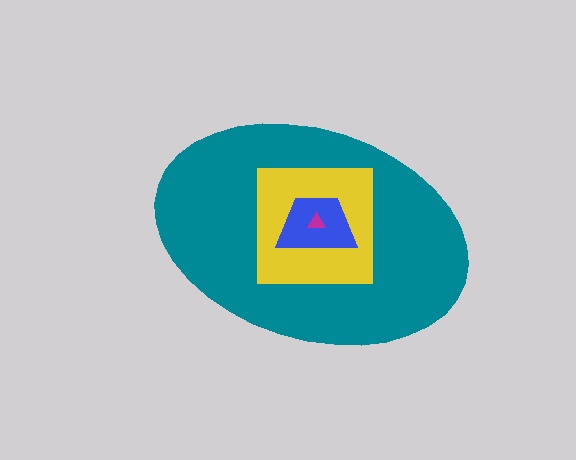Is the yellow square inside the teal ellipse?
Yes.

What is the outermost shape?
The teal ellipse.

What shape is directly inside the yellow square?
The blue trapezoid.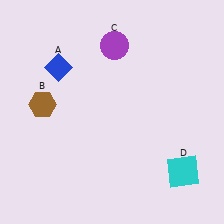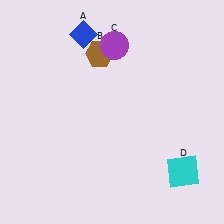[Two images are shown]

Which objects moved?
The objects that moved are: the blue diamond (A), the brown hexagon (B).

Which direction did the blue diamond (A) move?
The blue diamond (A) moved up.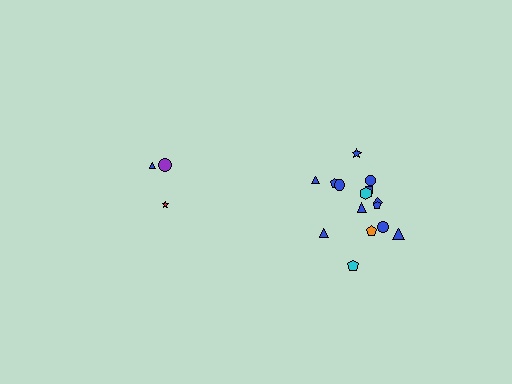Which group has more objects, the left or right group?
The right group.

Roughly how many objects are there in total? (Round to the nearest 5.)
Roughly 20 objects in total.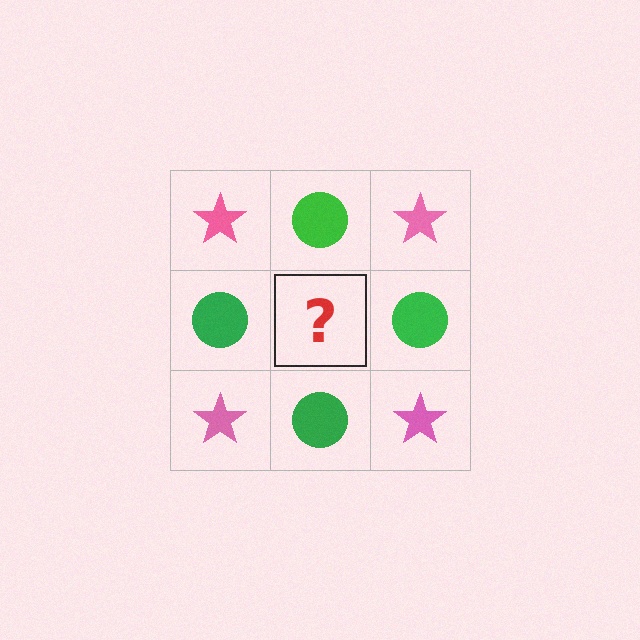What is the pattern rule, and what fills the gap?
The rule is that it alternates pink star and green circle in a checkerboard pattern. The gap should be filled with a pink star.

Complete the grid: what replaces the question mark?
The question mark should be replaced with a pink star.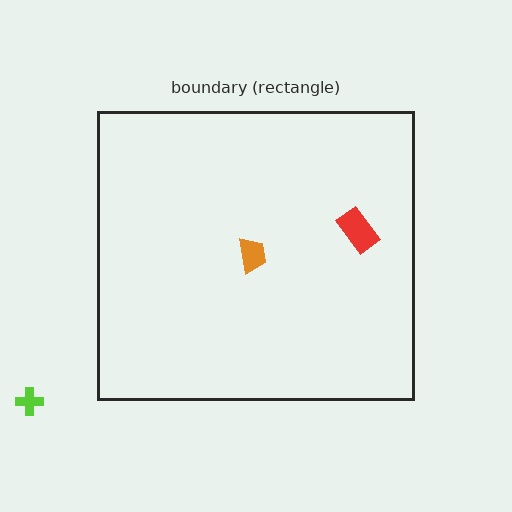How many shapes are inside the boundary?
2 inside, 1 outside.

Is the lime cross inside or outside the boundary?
Outside.